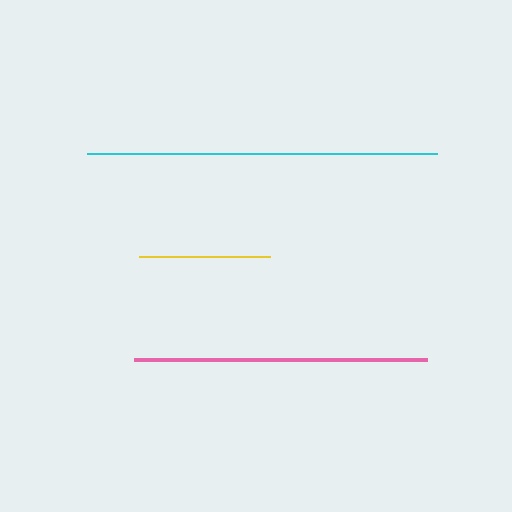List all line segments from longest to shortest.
From longest to shortest: cyan, pink, yellow.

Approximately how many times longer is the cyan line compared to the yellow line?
The cyan line is approximately 2.7 times the length of the yellow line.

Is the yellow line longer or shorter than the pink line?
The pink line is longer than the yellow line.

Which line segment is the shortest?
The yellow line is the shortest at approximately 131 pixels.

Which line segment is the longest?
The cyan line is the longest at approximately 350 pixels.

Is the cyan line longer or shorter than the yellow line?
The cyan line is longer than the yellow line.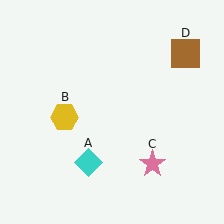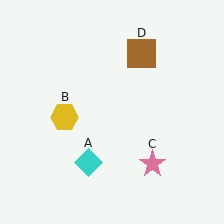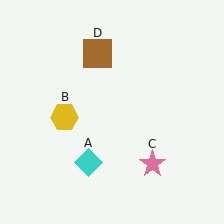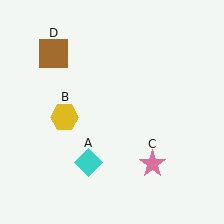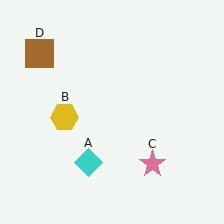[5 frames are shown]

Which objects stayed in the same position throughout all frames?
Cyan diamond (object A) and yellow hexagon (object B) and pink star (object C) remained stationary.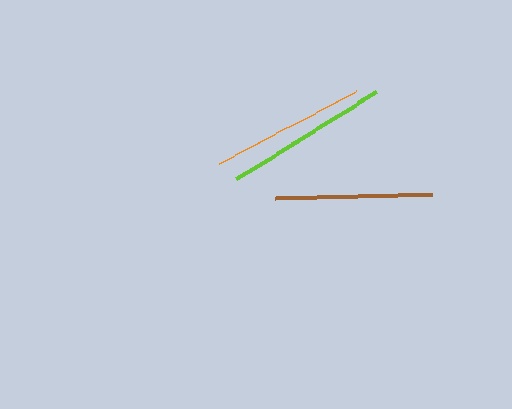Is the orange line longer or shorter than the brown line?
The brown line is longer than the orange line.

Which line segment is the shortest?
The orange line is the shortest at approximately 155 pixels.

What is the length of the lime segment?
The lime segment is approximately 165 pixels long.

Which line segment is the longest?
The lime line is the longest at approximately 165 pixels.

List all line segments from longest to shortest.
From longest to shortest: lime, brown, orange.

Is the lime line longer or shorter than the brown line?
The lime line is longer than the brown line.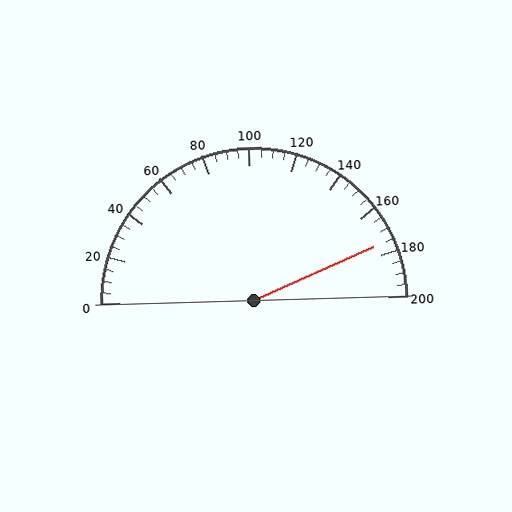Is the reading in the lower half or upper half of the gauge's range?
The reading is in the upper half of the range (0 to 200).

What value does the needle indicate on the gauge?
The needle indicates approximately 175.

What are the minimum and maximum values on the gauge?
The gauge ranges from 0 to 200.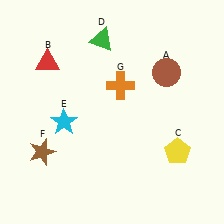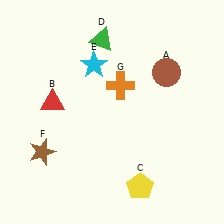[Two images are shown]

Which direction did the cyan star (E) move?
The cyan star (E) moved up.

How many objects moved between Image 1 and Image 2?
3 objects moved between the two images.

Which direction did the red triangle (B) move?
The red triangle (B) moved down.